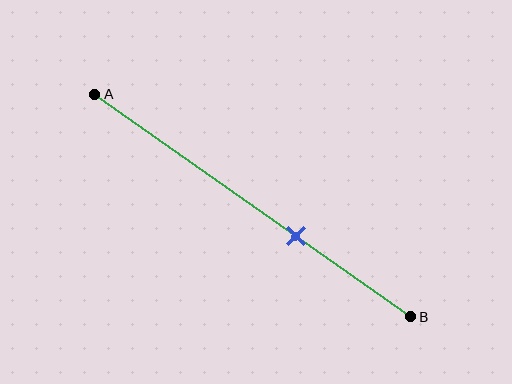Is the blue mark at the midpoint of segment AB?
No, the mark is at about 65% from A, not at the 50% midpoint.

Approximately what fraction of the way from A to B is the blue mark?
The blue mark is approximately 65% of the way from A to B.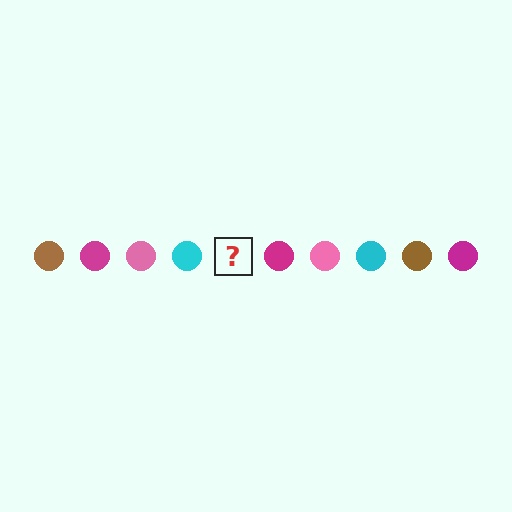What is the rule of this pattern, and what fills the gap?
The rule is that the pattern cycles through brown, magenta, pink, cyan circles. The gap should be filled with a brown circle.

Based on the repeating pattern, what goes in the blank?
The blank should be a brown circle.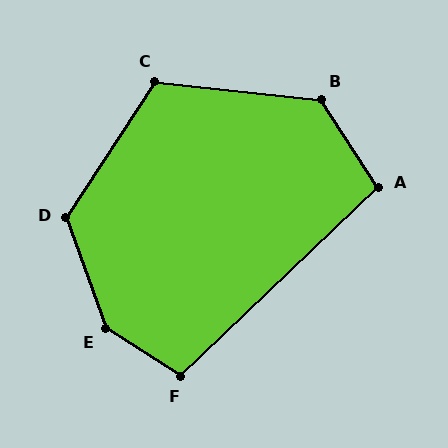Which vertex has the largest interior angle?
E, at approximately 142 degrees.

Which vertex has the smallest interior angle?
A, at approximately 101 degrees.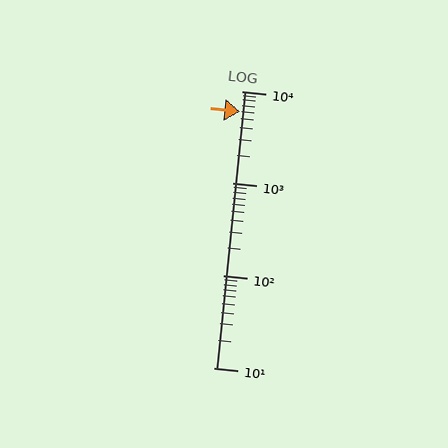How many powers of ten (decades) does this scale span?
The scale spans 3 decades, from 10 to 10000.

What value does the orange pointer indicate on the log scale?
The pointer indicates approximately 6000.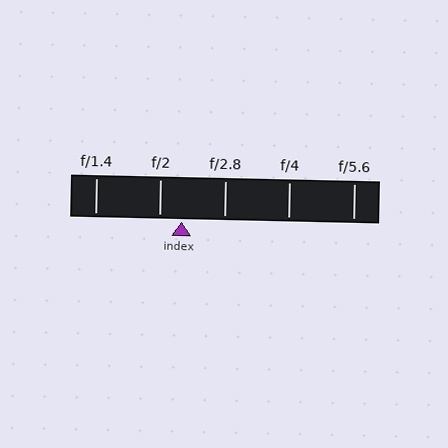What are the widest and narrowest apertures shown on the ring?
The widest aperture shown is f/1.4 and the narrowest is f/5.6.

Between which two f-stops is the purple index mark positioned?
The index mark is between f/2 and f/2.8.